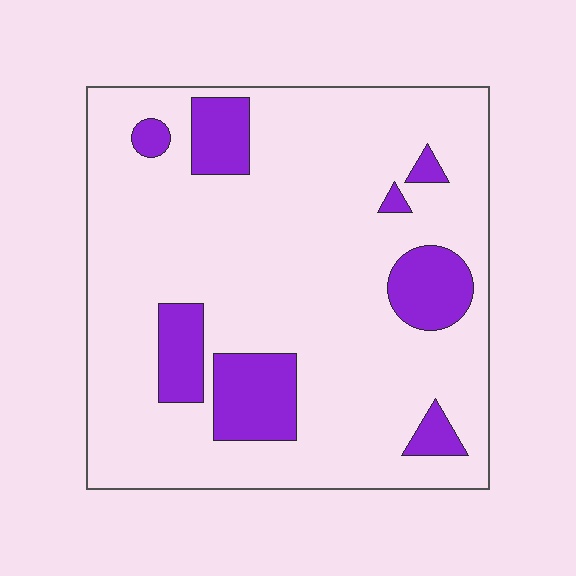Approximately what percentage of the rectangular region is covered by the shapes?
Approximately 15%.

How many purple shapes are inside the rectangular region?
8.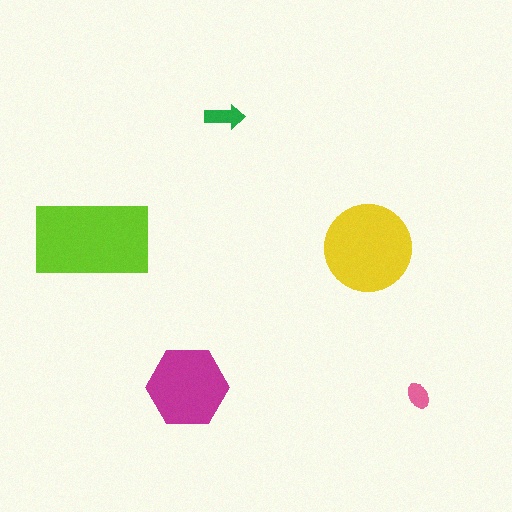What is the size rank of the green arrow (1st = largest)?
4th.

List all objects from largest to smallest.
The lime rectangle, the yellow circle, the magenta hexagon, the green arrow, the pink ellipse.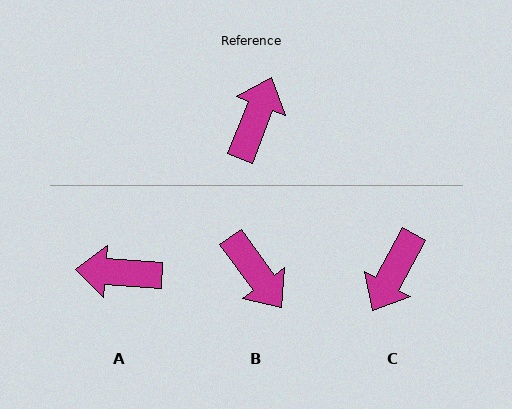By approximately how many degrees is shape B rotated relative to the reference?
Approximately 123 degrees clockwise.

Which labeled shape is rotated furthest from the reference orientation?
C, about 173 degrees away.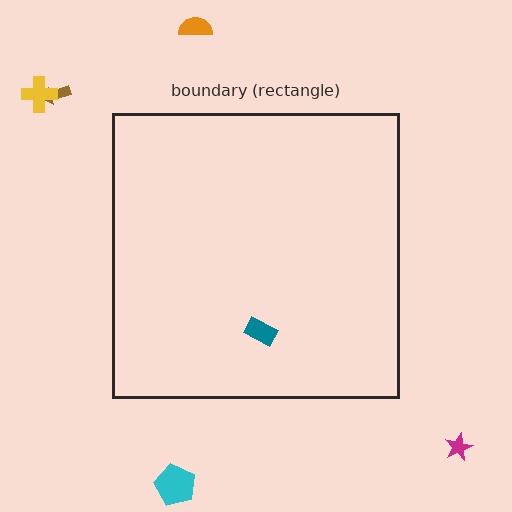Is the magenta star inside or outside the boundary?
Outside.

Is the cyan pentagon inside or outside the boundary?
Outside.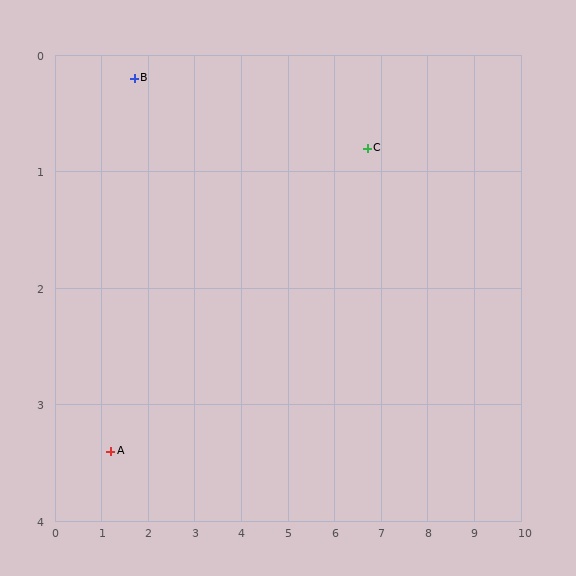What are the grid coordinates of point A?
Point A is at approximately (1.2, 3.4).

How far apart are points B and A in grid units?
Points B and A are about 3.2 grid units apart.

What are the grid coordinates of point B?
Point B is at approximately (1.7, 0.2).